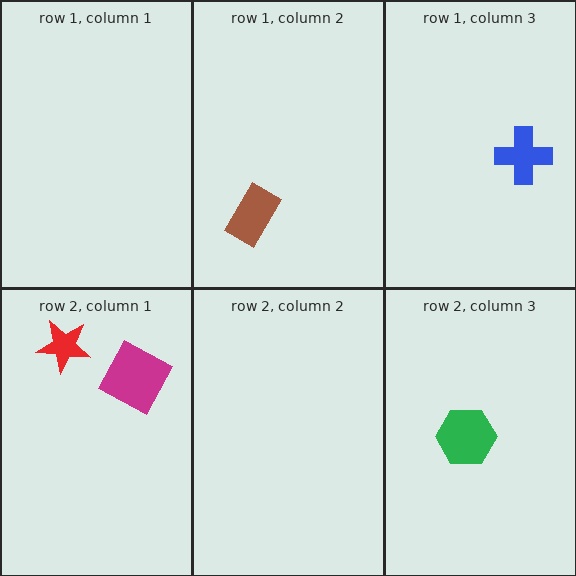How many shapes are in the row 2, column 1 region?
2.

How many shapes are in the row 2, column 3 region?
1.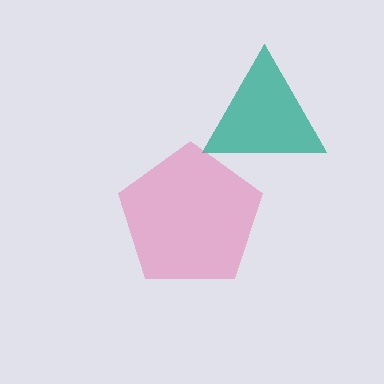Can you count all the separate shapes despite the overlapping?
Yes, there are 2 separate shapes.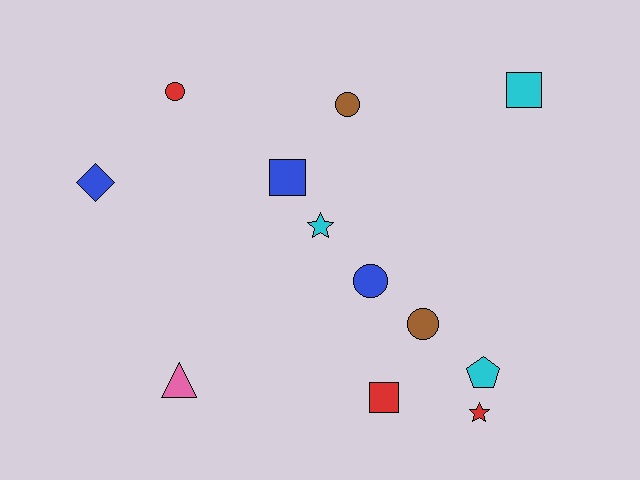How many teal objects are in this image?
There are no teal objects.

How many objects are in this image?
There are 12 objects.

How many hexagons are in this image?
There are no hexagons.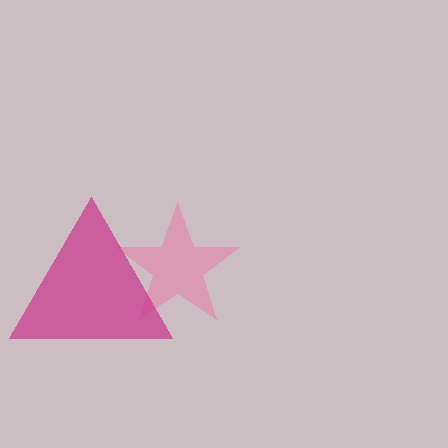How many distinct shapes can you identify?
There are 2 distinct shapes: a pink star, a magenta triangle.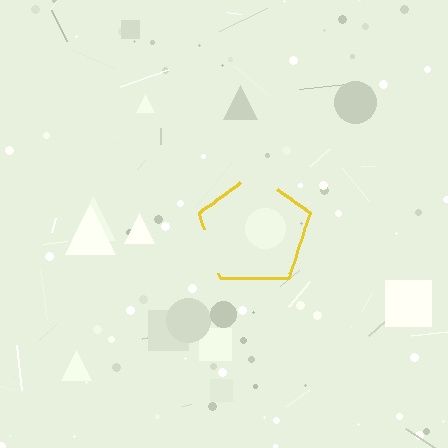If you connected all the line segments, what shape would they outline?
They would outline a pentagon.